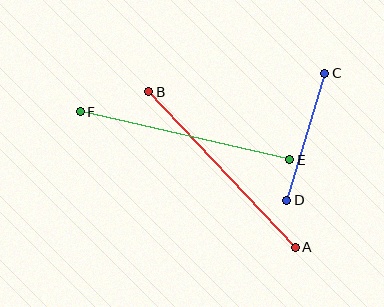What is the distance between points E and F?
The distance is approximately 215 pixels.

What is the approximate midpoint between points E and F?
The midpoint is at approximately (185, 136) pixels.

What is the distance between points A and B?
The distance is approximately 213 pixels.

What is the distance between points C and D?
The distance is approximately 133 pixels.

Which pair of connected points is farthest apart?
Points E and F are farthest apart.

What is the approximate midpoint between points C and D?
The midpoint is at approximately (306, 137) pixels.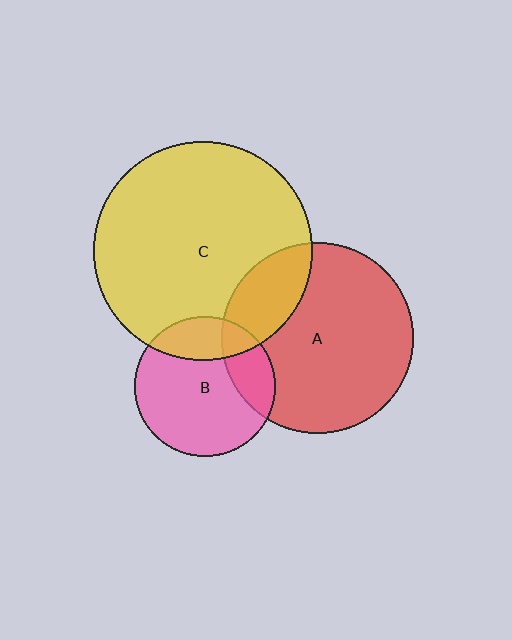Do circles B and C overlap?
Yes.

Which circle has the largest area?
Circle C (yellow).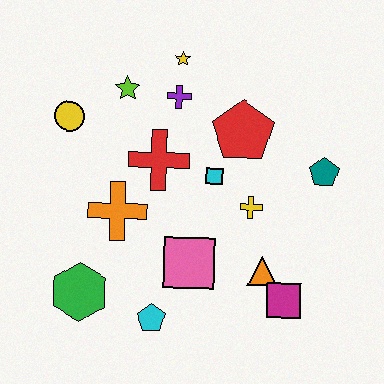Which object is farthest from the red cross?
The magenta square is farthest from the red cross.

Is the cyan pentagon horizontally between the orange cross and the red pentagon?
Yes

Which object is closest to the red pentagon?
The cyan square is closest to the red pentagon.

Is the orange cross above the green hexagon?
Yes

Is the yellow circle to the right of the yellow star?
No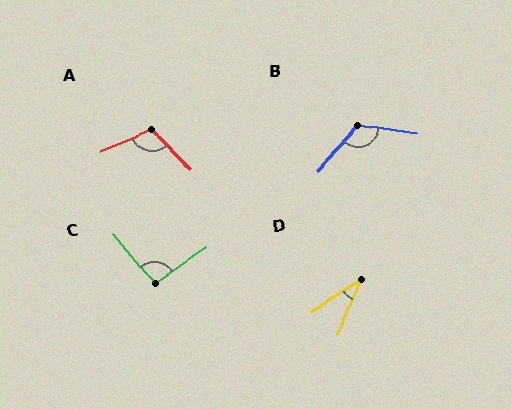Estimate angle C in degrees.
Approximately 94 degrees.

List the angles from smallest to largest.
D (33°), C (94°), A (111°), B (123°).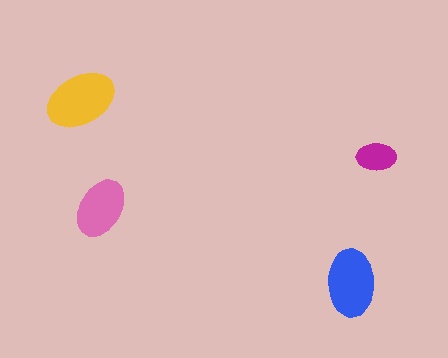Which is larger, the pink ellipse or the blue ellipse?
The blue one.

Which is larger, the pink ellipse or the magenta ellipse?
The pink one.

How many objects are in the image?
There are 4 objects in the image.